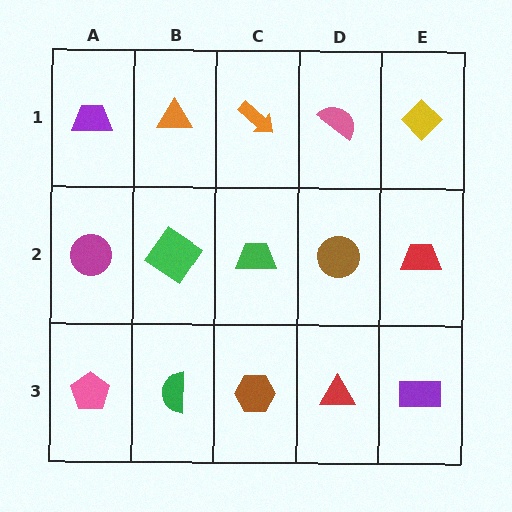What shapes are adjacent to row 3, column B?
A green diamond (row 2, column B), a pink pentagon (row 3, column A), a brown hexagon (row 3, column C).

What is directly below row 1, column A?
A magenta circle.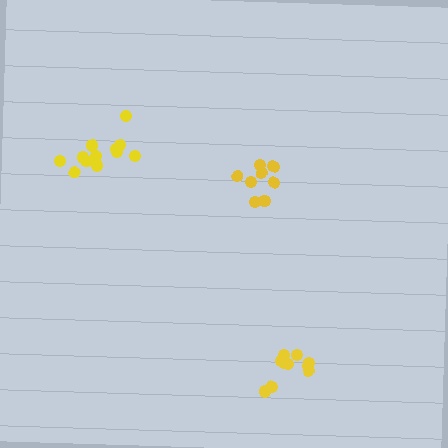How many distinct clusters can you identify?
There are 3 distinct clusters.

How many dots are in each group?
Group 1: 12 dots, Group 2: 8 dots, Group 3: 10 dots (30 total).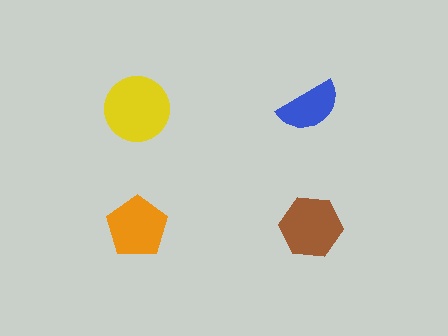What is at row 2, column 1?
An orange pentagon.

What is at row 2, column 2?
A brown hexagon.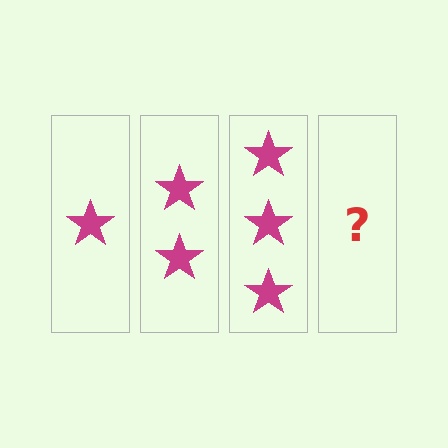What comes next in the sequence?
The next element should be 4 stars.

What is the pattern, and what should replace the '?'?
The pattern is that each step adds one more star. The '?' should be 4 stars.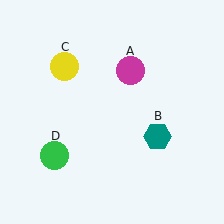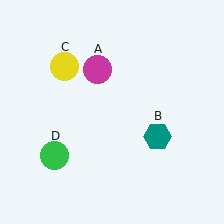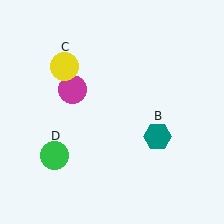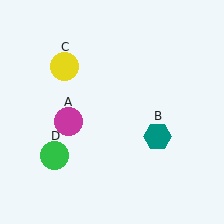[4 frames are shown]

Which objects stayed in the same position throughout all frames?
Teal hexagon (object B) and yellow circle (object C) and green circle (object D) remained stationary.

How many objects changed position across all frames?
1 object changed position: magenta circle (object A).